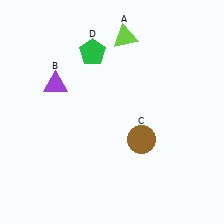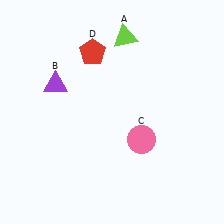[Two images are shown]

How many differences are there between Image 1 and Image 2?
There are 2 differences between the two images.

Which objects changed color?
C changed from brown to pink. D changed from green to red.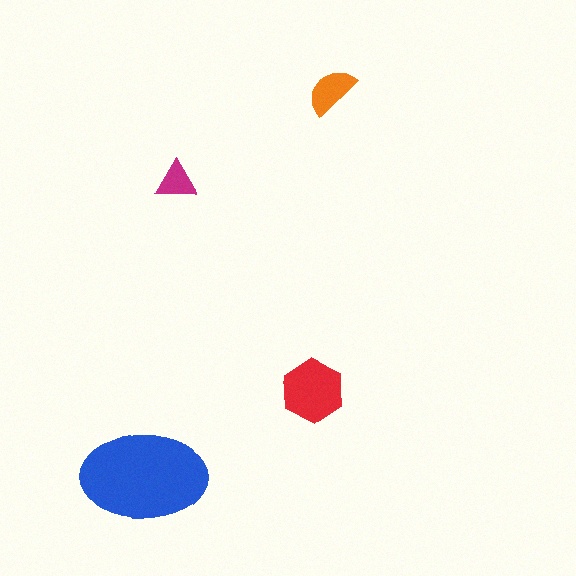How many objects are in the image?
There are 4 objects in the image.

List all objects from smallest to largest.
The magenta triangle, the orange semicircle, the red hexagon, the blue ellipse.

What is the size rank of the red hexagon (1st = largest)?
2nd.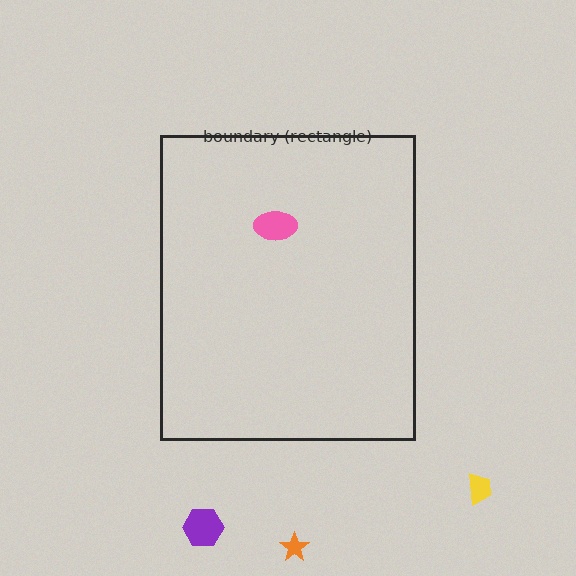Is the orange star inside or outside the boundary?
Outside.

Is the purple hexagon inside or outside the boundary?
Outside.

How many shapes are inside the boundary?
1 inside, 3 outside.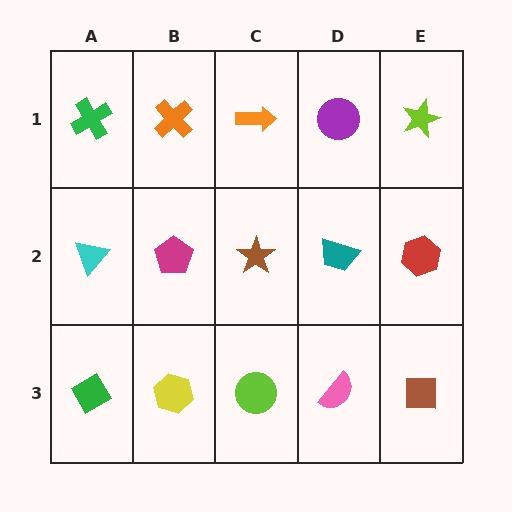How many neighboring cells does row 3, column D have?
3.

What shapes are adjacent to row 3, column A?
A cyan triangle (row 2, column A), a yellow hexagon (row 3, column B).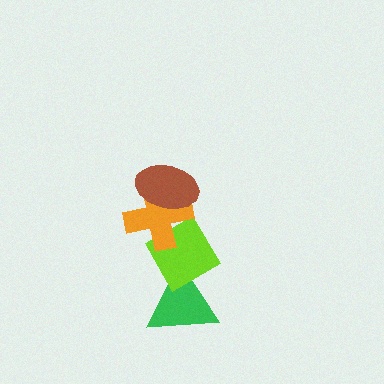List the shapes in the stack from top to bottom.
From top to bottom: the brown ellipse, the orange cross, the lime diamond, the green triangle.